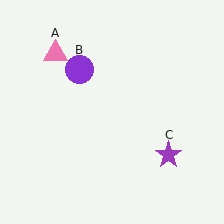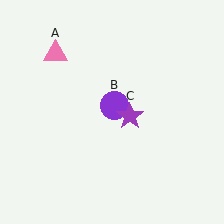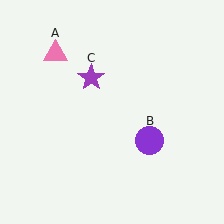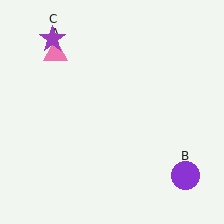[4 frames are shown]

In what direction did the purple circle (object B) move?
The purple circle (object B) moved down and to the right.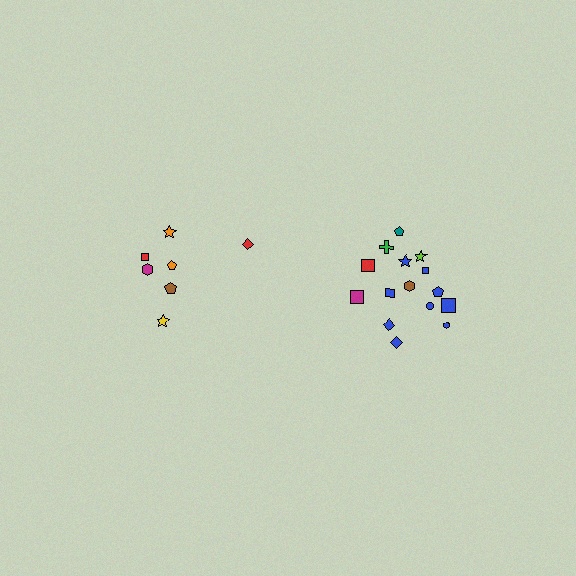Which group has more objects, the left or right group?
The right group.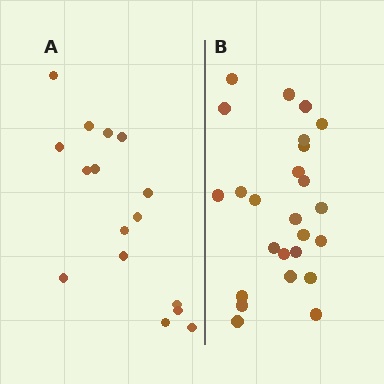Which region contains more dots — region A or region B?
Region B (the right region) has more dots.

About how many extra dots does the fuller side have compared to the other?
Region B has roughly 8 or so more dots than region A.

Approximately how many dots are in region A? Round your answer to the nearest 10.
About 20 dots. (The exact count is 16, which rounds to 20.)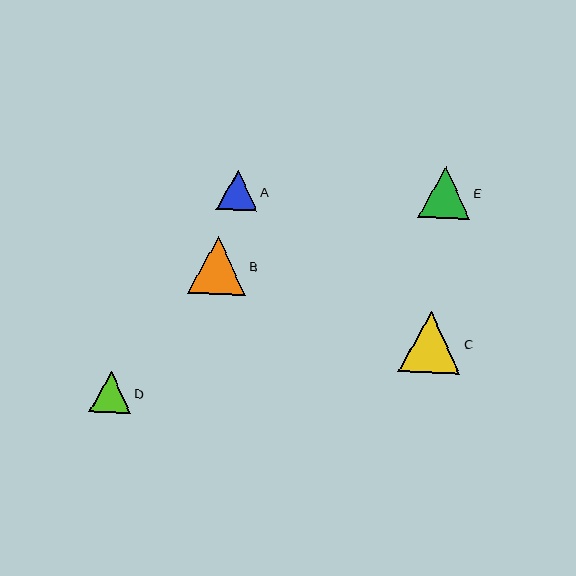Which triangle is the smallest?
Triangle A is the smallest with a size of approximately 40 pixels.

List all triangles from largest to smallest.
From largest to smallest: C, B, E, D, A.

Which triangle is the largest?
Triangle C is the largest with a size of approximately 62 pixels.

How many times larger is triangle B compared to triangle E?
Triangle B is approximately 1.1 times the size of triangle E.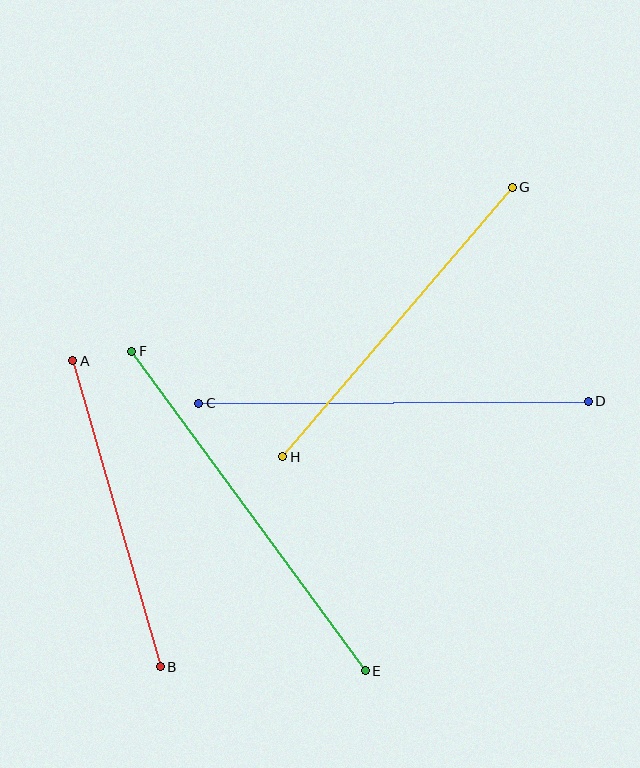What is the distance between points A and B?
The distance is approximately 318 pixels.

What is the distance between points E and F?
The distance is approximately 396 pixels.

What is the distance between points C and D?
The distance is approximately 389 pixels.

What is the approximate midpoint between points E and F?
The midpoint is at approximately (249, 511) pixels.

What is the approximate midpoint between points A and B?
The midpoint is at approximately (117, 514) pixels.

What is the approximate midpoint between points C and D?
The midpoint is at approximately (393, 402) pixels.